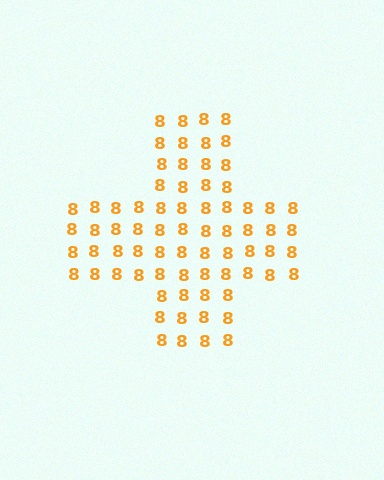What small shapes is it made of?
It is made of small digit 8's.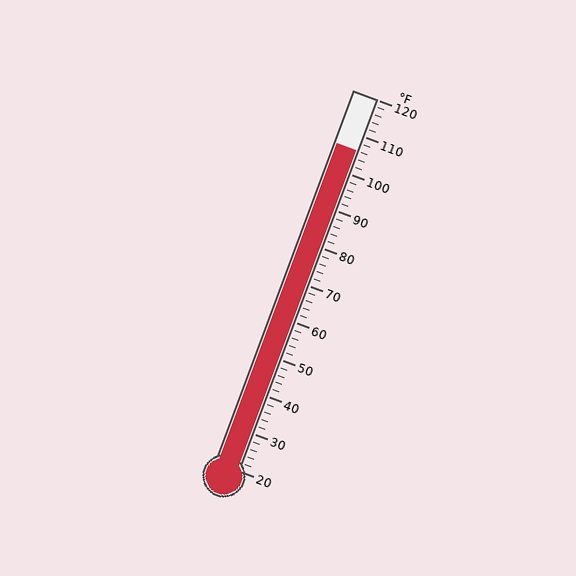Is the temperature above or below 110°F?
The temperature is below 110°F.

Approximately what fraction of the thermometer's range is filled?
The thermometer is filled to approximately 85% of its range.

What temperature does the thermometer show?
The thermometer shows approximately 106°F.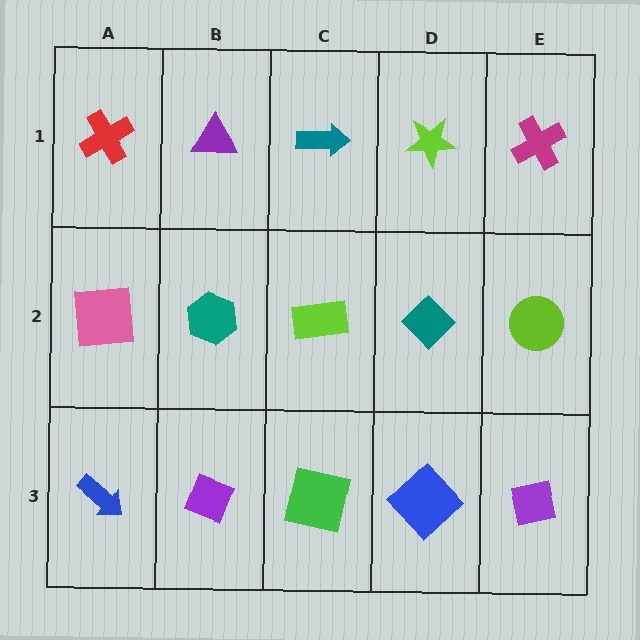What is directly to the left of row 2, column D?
A lime rectangle.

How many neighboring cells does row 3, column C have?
3.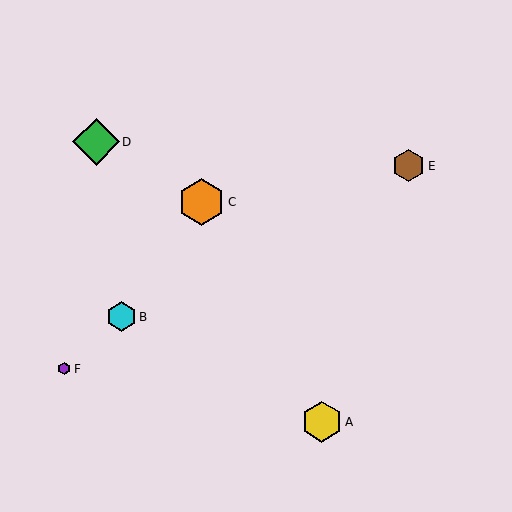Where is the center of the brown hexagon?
The center of the brown hexagon is at (408, 166).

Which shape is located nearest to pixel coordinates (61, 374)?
The purple hexagon (labeled F) at (64, 369) is nearest to that location.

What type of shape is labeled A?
Shape A is a yellow hexagon.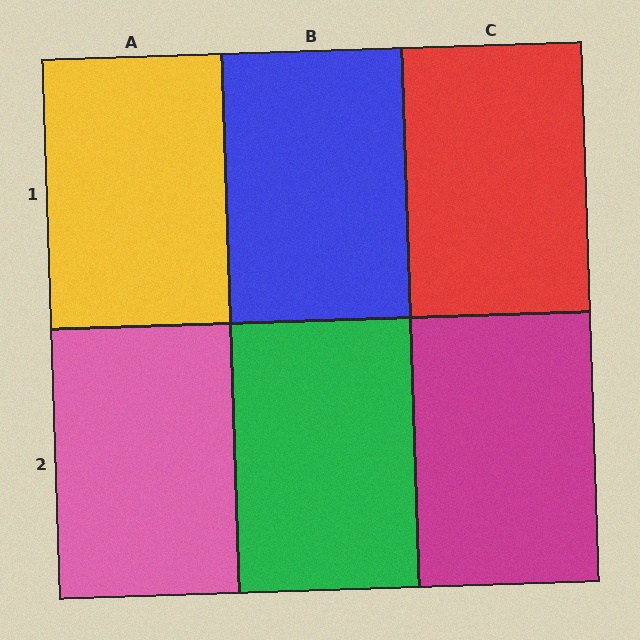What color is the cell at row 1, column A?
Yellow.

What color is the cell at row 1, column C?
Red.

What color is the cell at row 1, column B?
Blue.